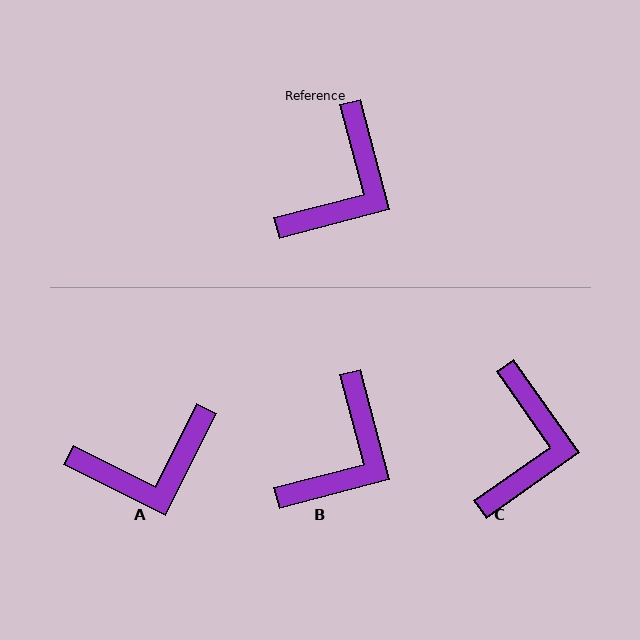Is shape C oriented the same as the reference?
No, it is off by about 20 degrees.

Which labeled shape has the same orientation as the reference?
B.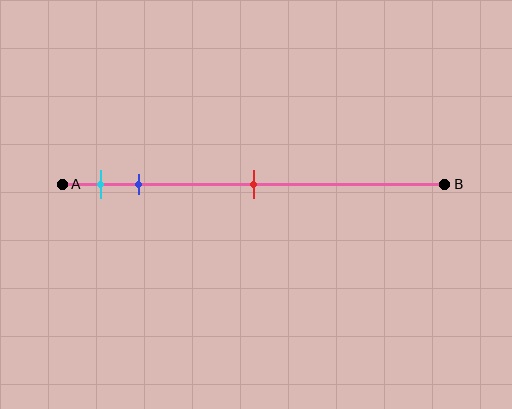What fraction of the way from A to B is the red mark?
The red mark is approximately 50% (0.5) of the way from A to B.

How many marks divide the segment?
There are 3 marks dividing the segment.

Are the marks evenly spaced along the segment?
No, the marks are not evenly spaced.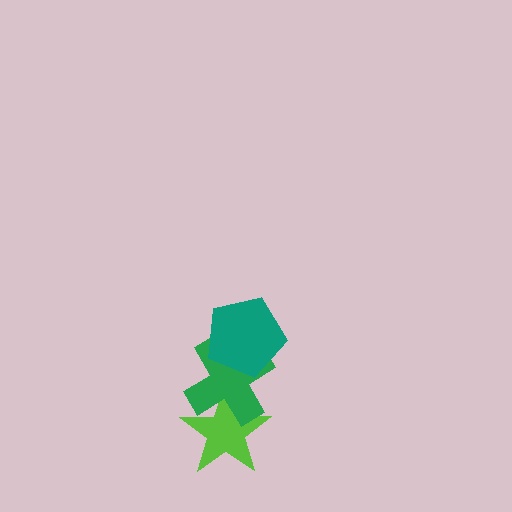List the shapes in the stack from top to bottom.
From top to bottom: the teal pentagon, the green cross, the lime star.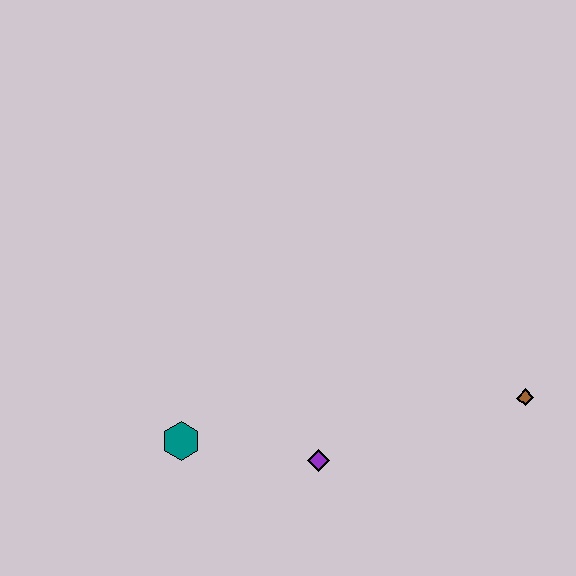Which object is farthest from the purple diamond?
The brown diamond is farthest from the purple diamond.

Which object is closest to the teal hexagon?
The purple diamond is closest to the teal hexagon.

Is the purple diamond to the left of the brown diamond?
Yes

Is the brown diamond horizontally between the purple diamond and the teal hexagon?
No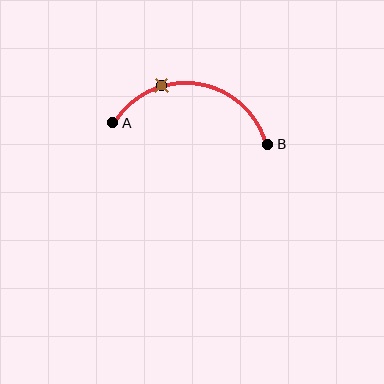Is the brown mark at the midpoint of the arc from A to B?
No. The brown mark lies on the arc but is closer to endpoint A. The arc midpoint would be at the point on the curve equidistant along the arc from both A and B.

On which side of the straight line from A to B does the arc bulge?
The arc bulges above the straight line connecting A and B.